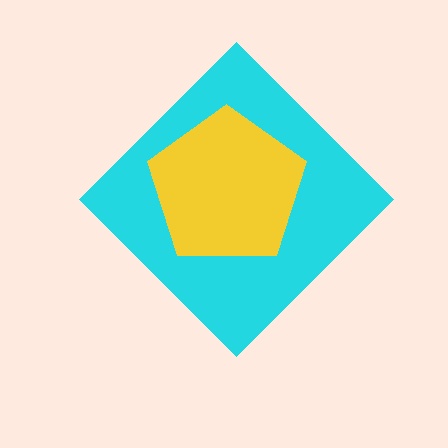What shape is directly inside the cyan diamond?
The yellow pentagon.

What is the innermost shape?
The yellow pentagon.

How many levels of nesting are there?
2.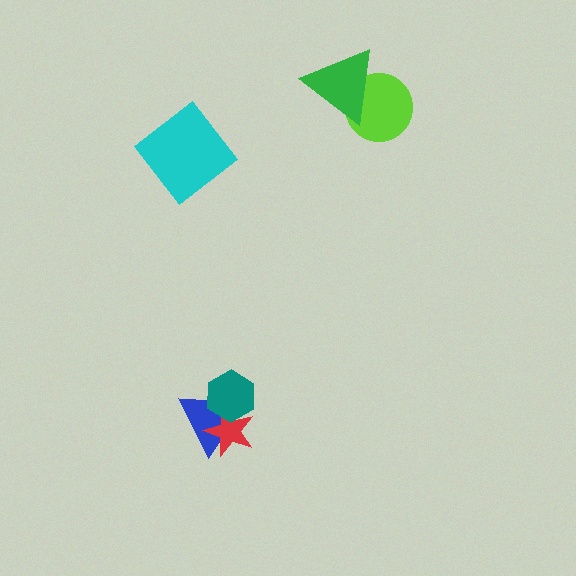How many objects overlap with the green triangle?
1 object overlaps with the green triangle.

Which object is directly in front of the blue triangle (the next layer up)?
The red star is directly in front of the blue triangle.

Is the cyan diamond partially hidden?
No, no other shape covers it.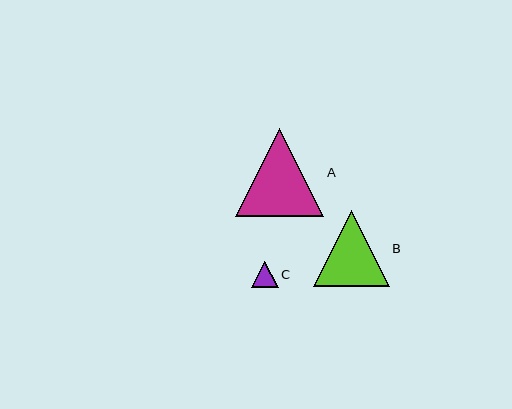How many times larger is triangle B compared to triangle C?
Triangle B is approximately 2.8 times the size of triangle C.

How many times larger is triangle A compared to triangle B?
Triangle A is approximately 1.2 times the size of triangle B.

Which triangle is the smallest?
Triangle C is the smallest with a size of approximately 27 pixels.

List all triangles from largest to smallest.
From largest to smallest: A, B, C.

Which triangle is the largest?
Triangle A is the largest with a size of approximately 88 pixels.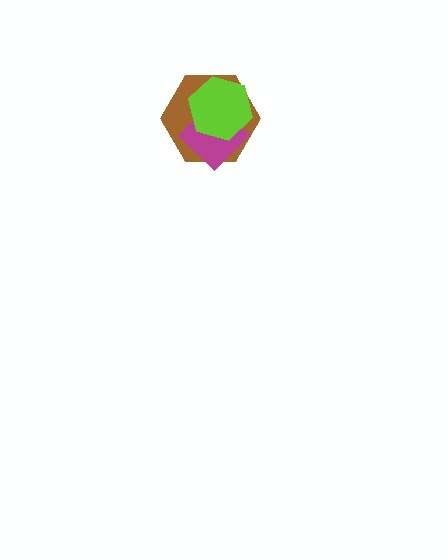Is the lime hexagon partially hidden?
No, no other shape covers it.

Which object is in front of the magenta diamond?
The lime hexagon is in front of the magenta diamond.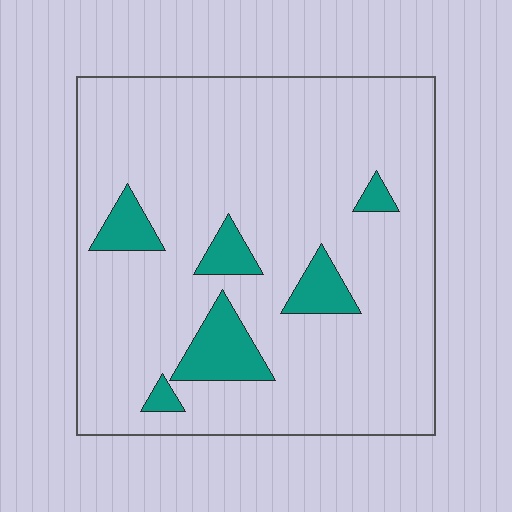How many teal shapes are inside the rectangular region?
6.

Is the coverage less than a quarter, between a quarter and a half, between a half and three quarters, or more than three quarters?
Less than a quarter.